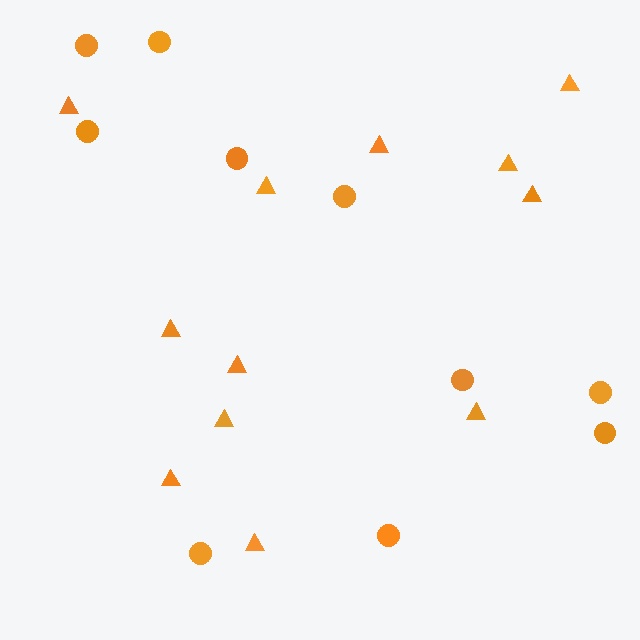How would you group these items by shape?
There are 2 groups: one group of circles (10) and one group of triangles (12).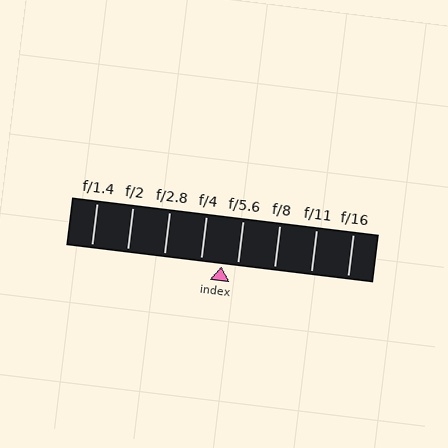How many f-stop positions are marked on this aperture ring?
There are 8 f-stop positions marked.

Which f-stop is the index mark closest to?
The index mark is closest to f/5.6.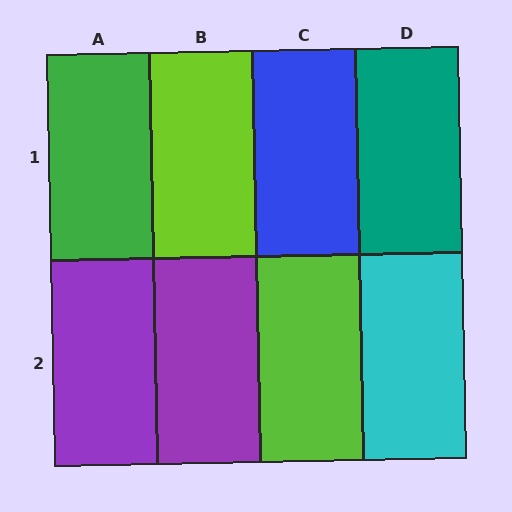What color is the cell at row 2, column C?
Lime.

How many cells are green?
1 cell is green.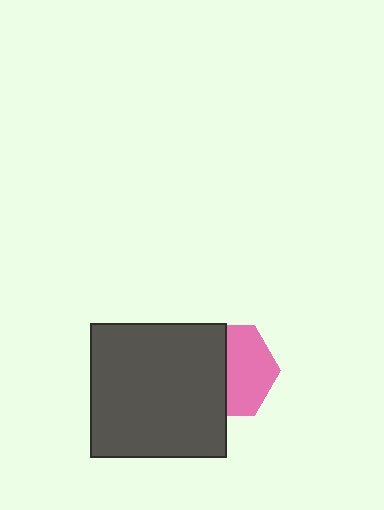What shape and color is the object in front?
The object in front is a dark gray rectangle.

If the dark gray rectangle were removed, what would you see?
You would see the complete pink hexagon.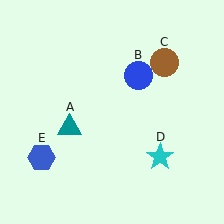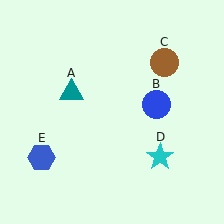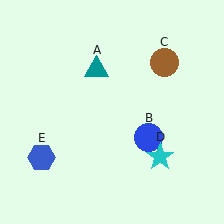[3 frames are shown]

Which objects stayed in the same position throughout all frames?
Brown circle (object C) and cyan star (object D) and blue hexagon (object E) remained stationary.